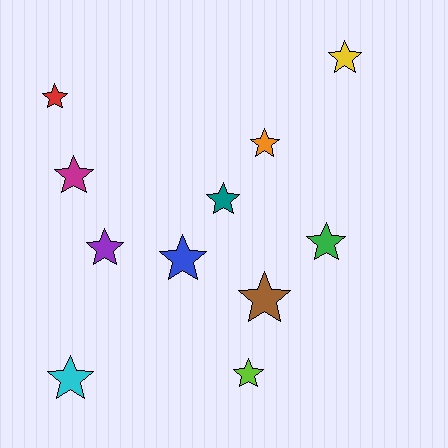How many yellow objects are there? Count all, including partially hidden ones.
There is 1 yellow object.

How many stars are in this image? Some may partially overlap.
There are 11 stars.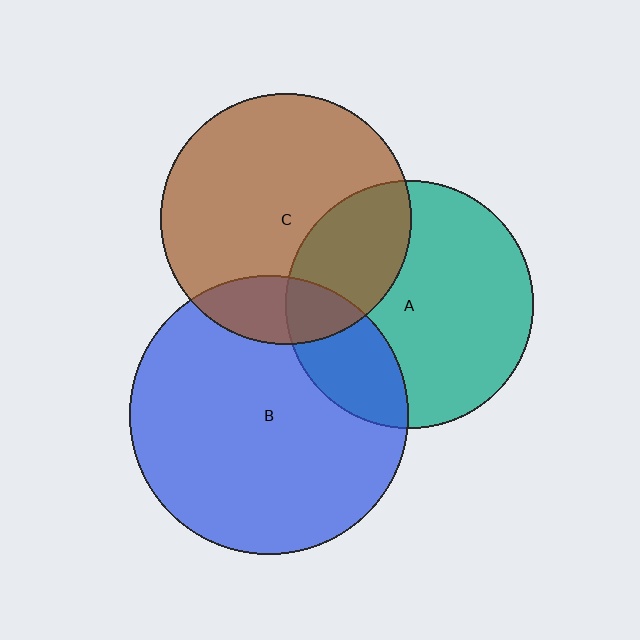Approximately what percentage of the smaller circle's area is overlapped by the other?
Approximately 25%.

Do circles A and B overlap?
Yes.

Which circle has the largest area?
Circle B (blue).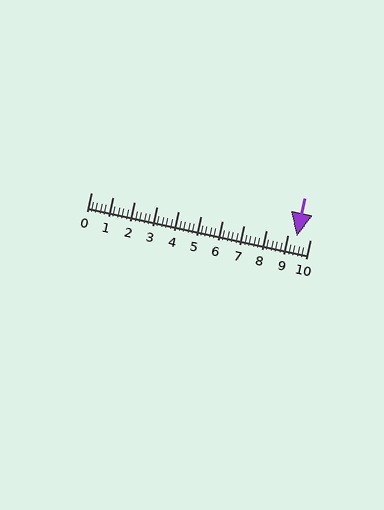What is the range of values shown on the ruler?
The ruler shows values from 0 to 10.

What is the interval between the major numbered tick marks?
The major tick marks are spaced 1 units apart.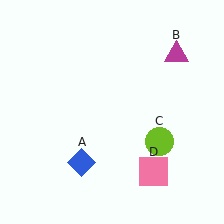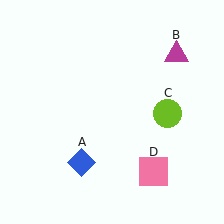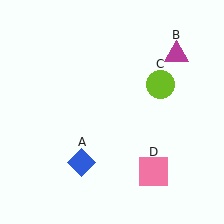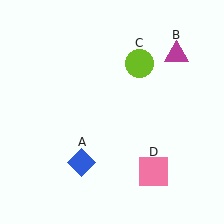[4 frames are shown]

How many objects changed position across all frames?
1 object changed position: lime circle (object C).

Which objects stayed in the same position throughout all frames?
Blue diamond (object A) and magenta triangle (object B) and pink square (object D) remained stationary.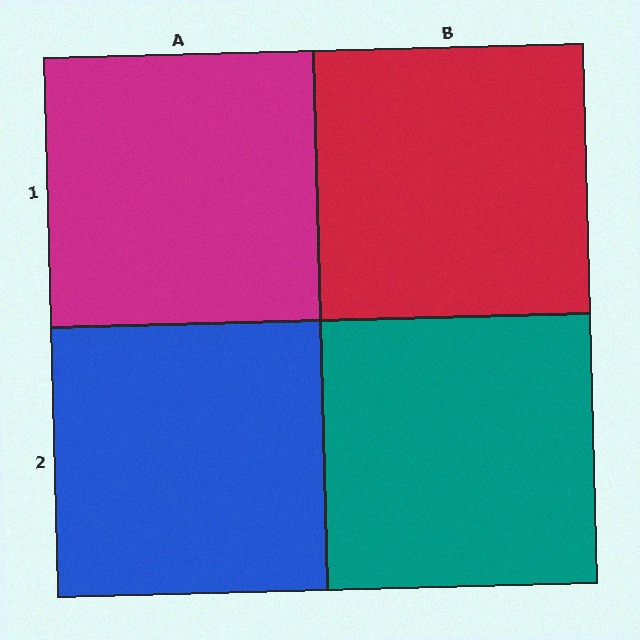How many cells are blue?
1 cell is blue.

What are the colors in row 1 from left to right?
Magenta, red.